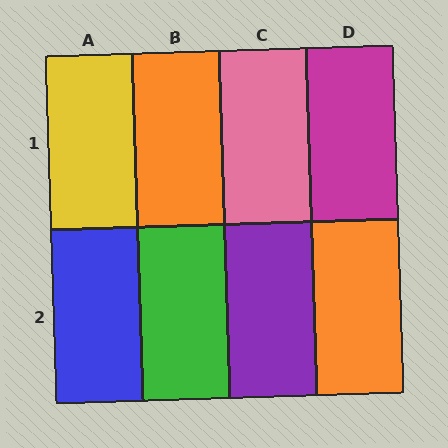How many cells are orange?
2 cells are orange.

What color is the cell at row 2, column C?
Purple.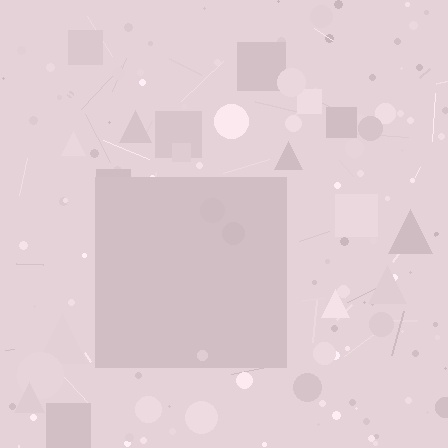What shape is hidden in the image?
A square is hidden in the image.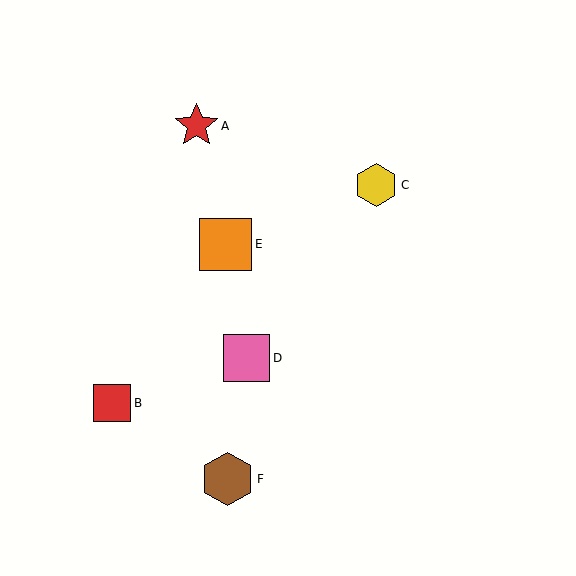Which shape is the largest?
The brown hexagon (labeled F) is the largest.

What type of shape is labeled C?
Shape C is a yellow hexagon.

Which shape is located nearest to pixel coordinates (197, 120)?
The red star (labeled A) at (196, 126) is nearest to that location.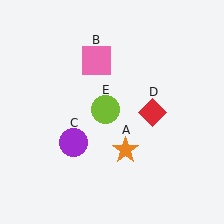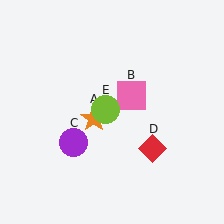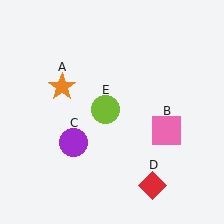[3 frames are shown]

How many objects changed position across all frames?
3 objects changed position: orange star (object A), pink square (object B), red diamond (object D).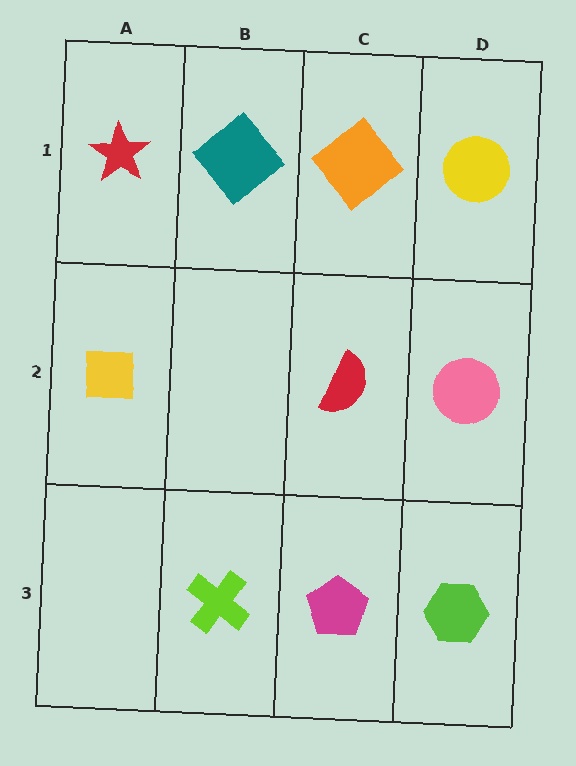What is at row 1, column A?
A red star.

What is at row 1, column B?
A teal diamond.